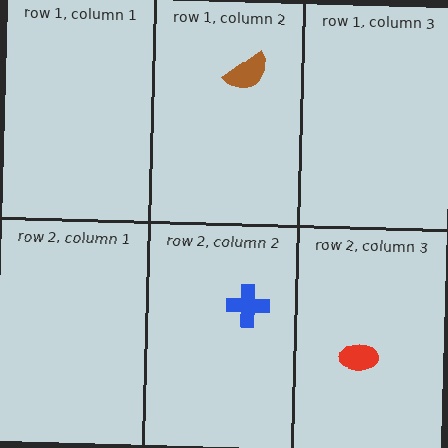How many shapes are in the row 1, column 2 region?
1.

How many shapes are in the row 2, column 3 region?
1.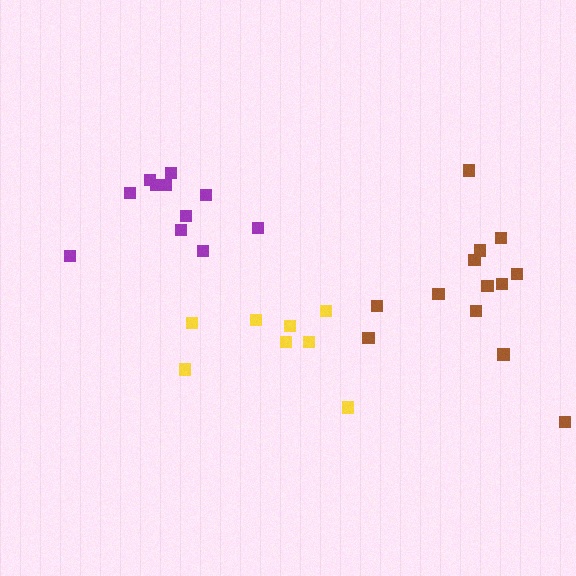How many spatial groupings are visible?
There are 3 spatial groupings.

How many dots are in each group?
Group 1: 8 dots, Group 2: 11 dots, Group 3: 13 dots (32 total).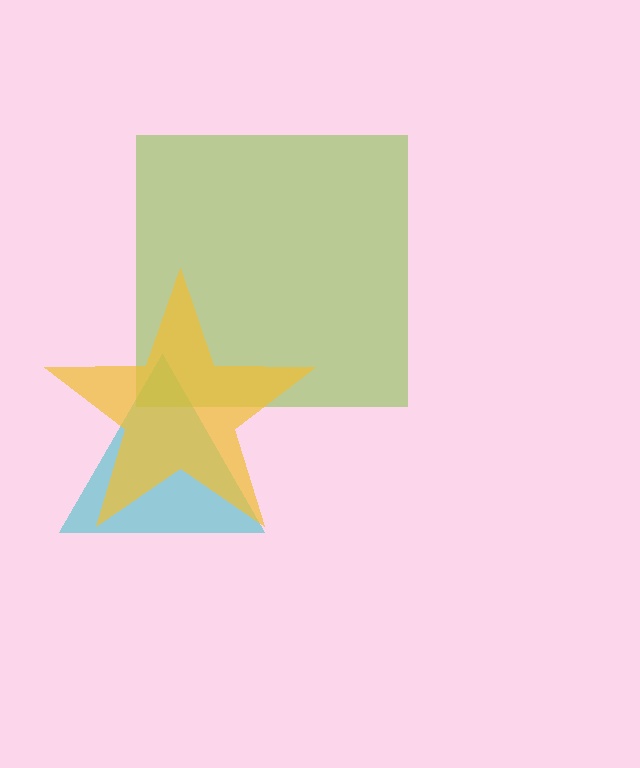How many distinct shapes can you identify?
There are 3 distinct shapes: a cyan triangle, a lime square, a yellow star.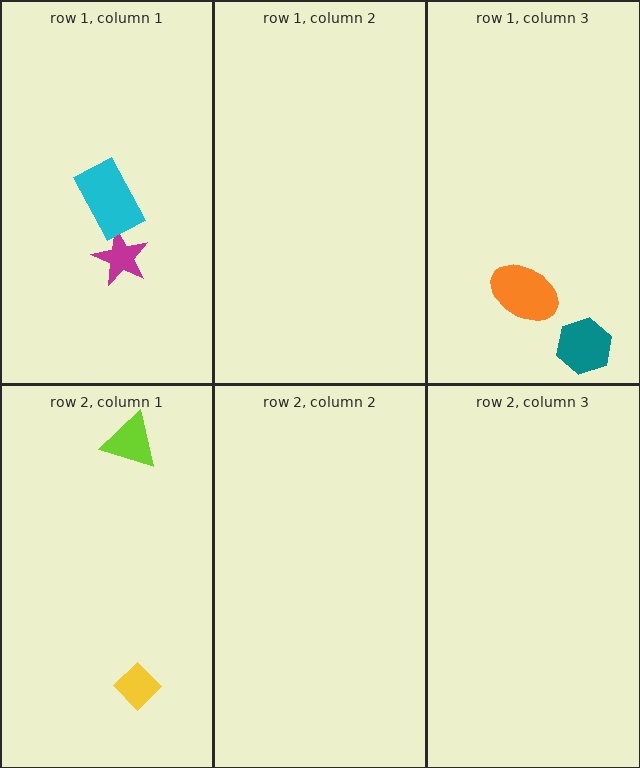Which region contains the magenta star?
The row 1, column 1 region.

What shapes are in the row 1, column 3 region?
The teal hexagon, the orange ellipse.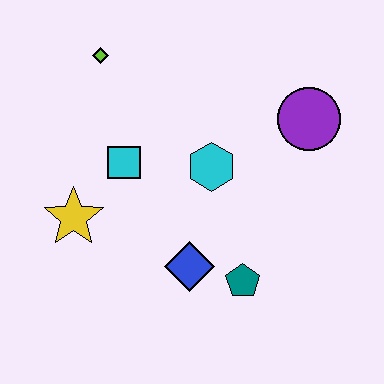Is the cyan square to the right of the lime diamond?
Yes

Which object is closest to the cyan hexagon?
The cyan square is closest to the cyan hexagon.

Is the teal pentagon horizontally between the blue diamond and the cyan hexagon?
No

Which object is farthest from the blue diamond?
The lime diamond is farthest from the blue diamond.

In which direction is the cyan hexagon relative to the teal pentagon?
The cyan hexagon is above the teal pentagon.